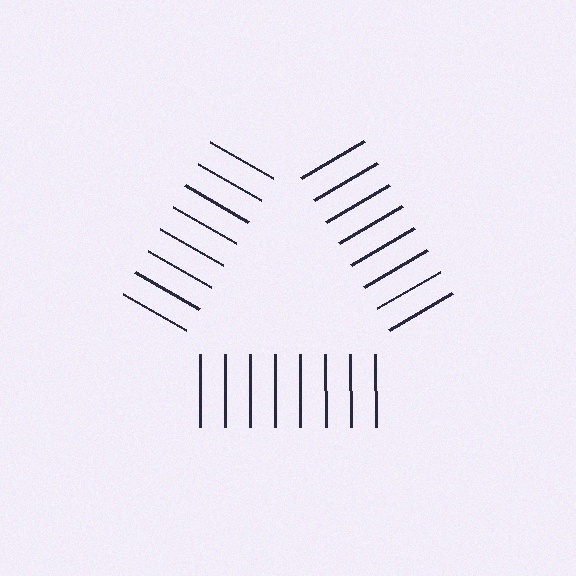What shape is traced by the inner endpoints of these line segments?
An illusory triangle — the line segments terminate on its edges but no continuous stroke is drawn.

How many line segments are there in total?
24 — 8 along each of the 3 edges.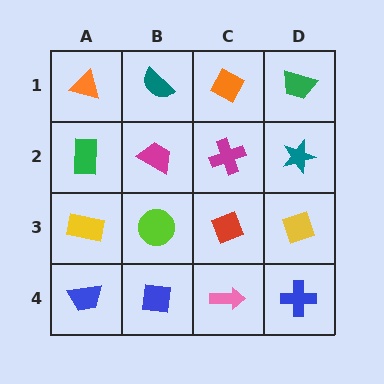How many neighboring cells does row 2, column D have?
3.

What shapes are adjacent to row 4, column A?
A yellow rectangle (row 3, column A), a blue square (row 4, column B).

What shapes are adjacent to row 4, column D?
A yellow diamond (row 3, column D), a pink arrow (row 4, column C).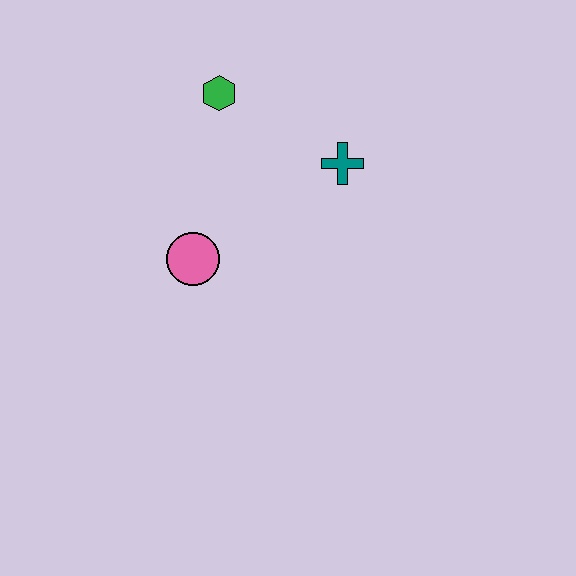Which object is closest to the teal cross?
The green hexagon is closest to the teal cross.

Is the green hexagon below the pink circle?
No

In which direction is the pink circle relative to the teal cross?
The pink circle is to the left of the teal cross.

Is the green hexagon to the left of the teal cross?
Yes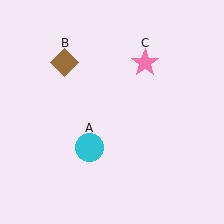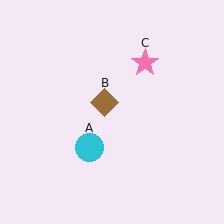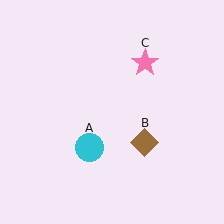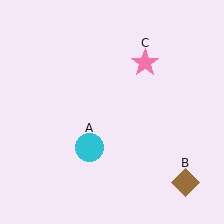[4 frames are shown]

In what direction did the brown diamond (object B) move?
The brown diamond (object B) moved down and to the right.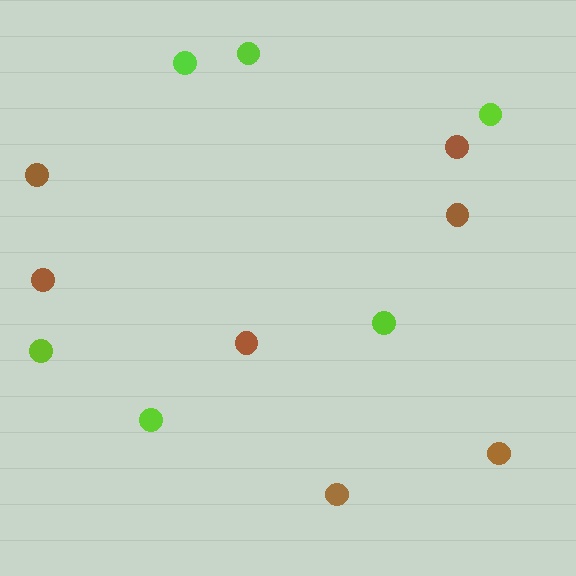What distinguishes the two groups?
There are 2 groups: one group of brown circles (7) and one group of lime circles (6).